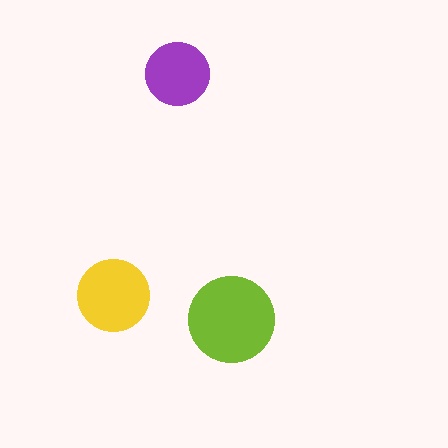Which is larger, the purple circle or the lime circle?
The lime one.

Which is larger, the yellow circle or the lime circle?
The lime one.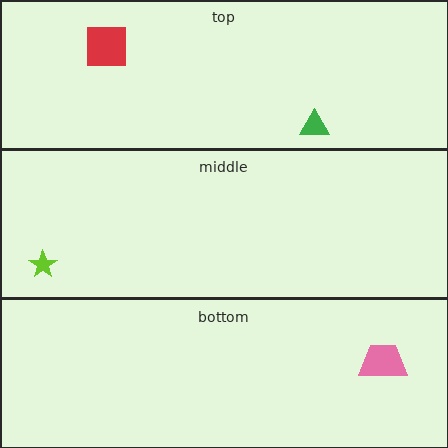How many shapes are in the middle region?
1.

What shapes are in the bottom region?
The pink trapezoid.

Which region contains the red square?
The top region.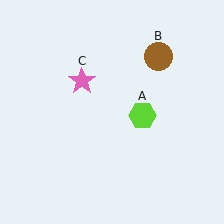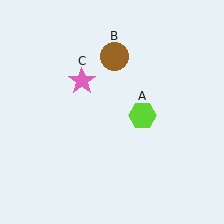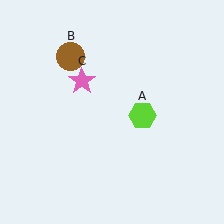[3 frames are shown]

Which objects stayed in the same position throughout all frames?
Lime hexagon (object A) and pink star (object C) remained stationary.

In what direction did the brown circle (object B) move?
The brown circle (object B) moved left.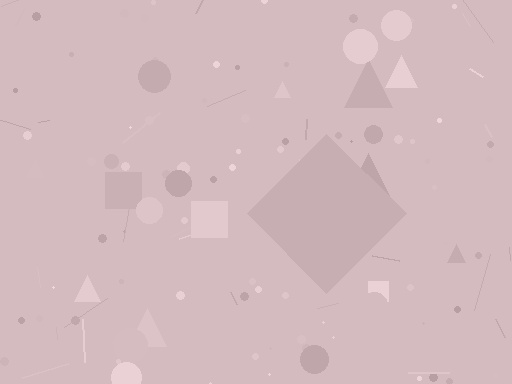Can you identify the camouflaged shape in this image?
The camouflaged shape is a diamond.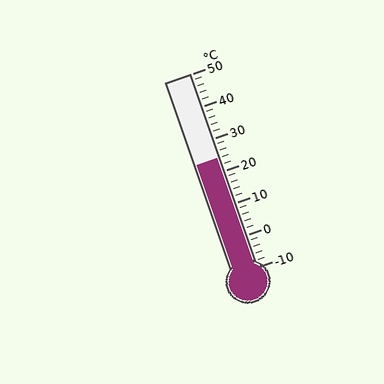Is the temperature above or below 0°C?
The temperature is above 0°C.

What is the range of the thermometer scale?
The thermometer scale ranges from -10°C to 50°C.